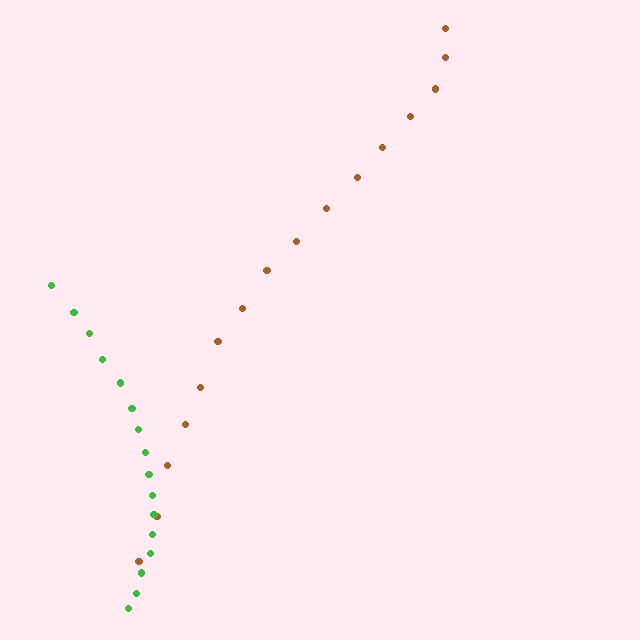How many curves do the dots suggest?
There are 2 distinct paths.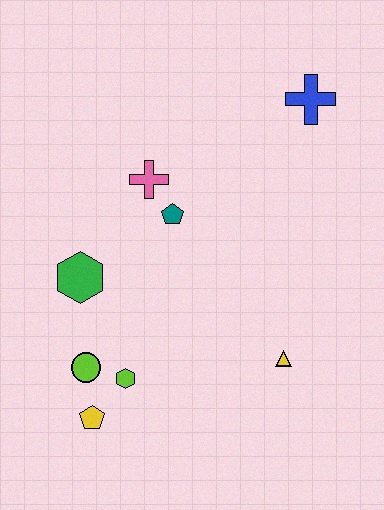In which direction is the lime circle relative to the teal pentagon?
The lime circle is below the teal pentagon.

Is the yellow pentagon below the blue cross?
Yes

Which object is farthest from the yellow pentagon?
The blue cross is farthest from the yellow pentagon.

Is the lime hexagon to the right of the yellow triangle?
No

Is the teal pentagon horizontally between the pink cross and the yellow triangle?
Yes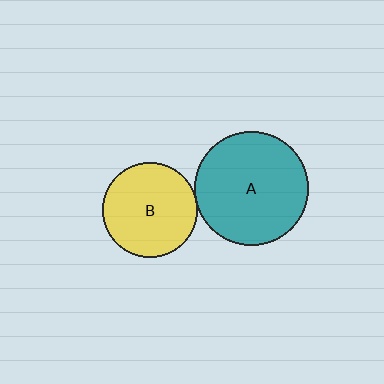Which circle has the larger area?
Circle A (teal).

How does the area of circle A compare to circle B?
Approximately 1.5 times.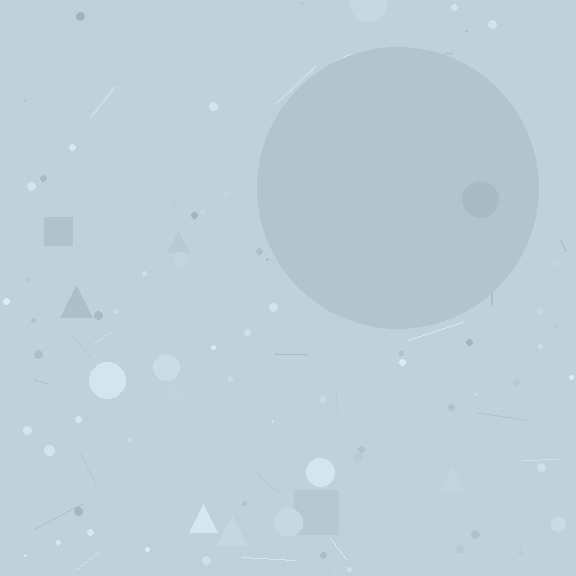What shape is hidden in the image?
A circle is hidden in the image.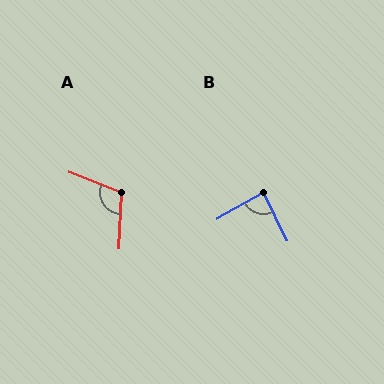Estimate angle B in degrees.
Approximately 86 degrees.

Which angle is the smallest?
B, at approximately 86 degrees.